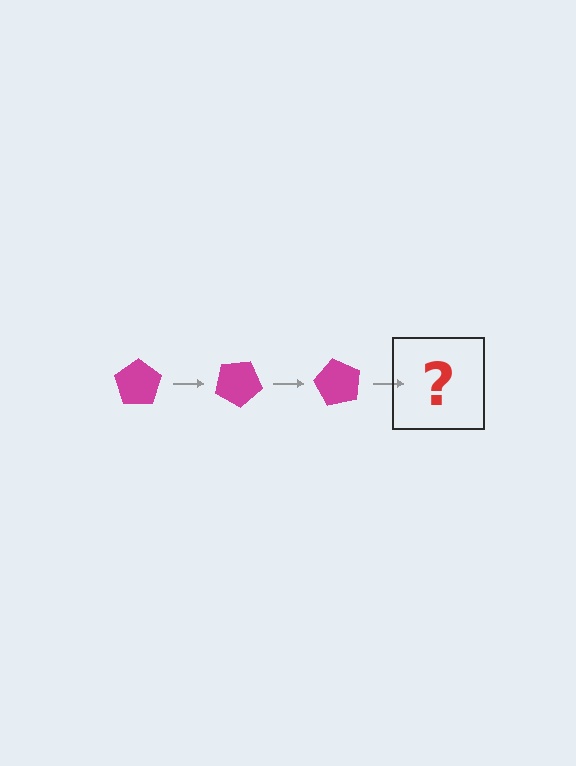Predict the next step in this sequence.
The next step is a magenta pentagon rotated 90 degrees.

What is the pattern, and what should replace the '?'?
The pattern is that the pentagon rotates 30 degrees each step. The '?' should be a magenta pentagon rotated 90 degrees.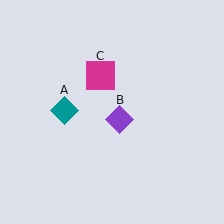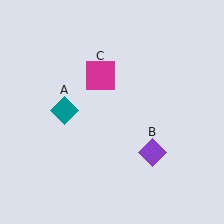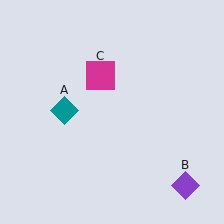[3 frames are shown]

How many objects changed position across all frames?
1 object changed position: purple diamond (object B).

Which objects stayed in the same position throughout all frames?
Teal diamond (object A) and magenta square (object C) remained stationary.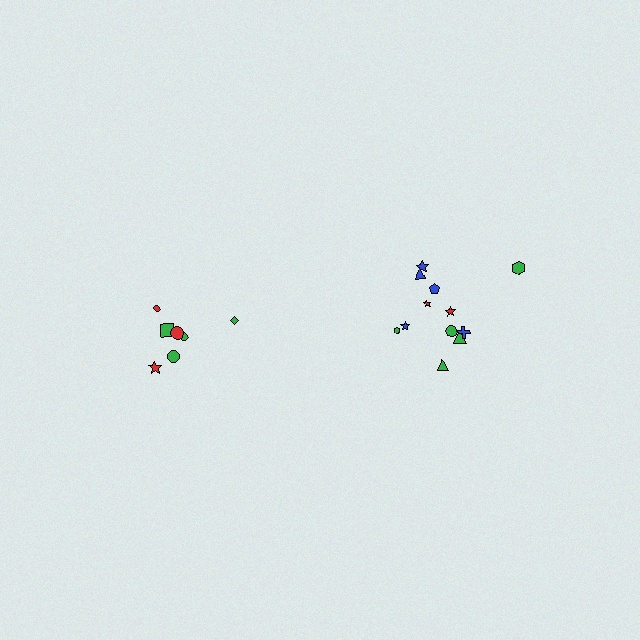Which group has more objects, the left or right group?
The right group.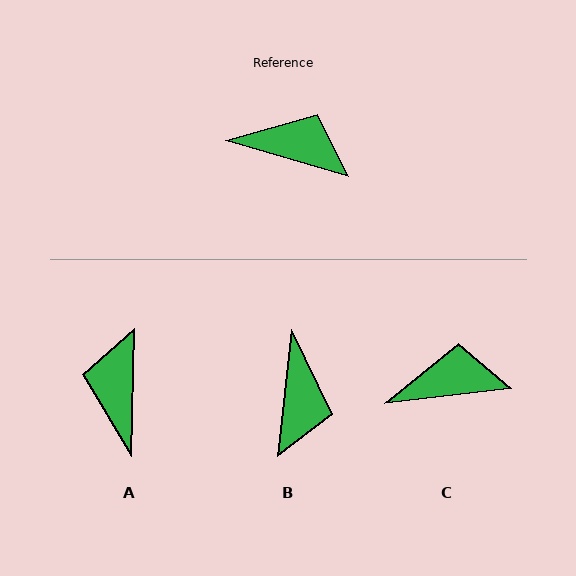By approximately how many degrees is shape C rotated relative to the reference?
Approximately 23 degrees counter-clockwise.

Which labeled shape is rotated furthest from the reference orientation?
A, about 105 degrees away.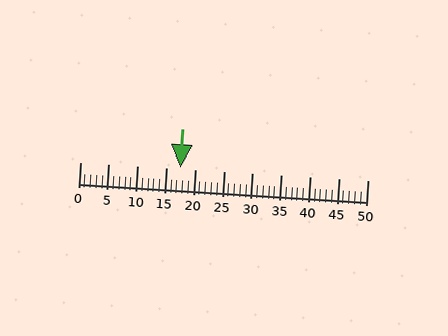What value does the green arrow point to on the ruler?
The green arrow points to approximately 17.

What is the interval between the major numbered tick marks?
The major tick marks are spaced 5 units apart.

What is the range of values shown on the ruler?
The ruler shows values from 0 to 50.